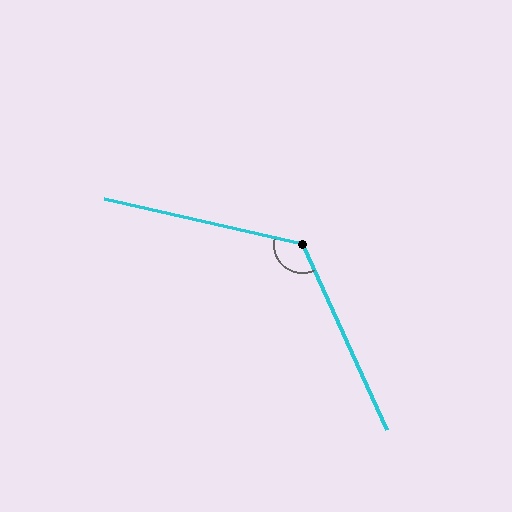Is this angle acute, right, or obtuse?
It is obtuse.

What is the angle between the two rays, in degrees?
Approximately 127 degrees.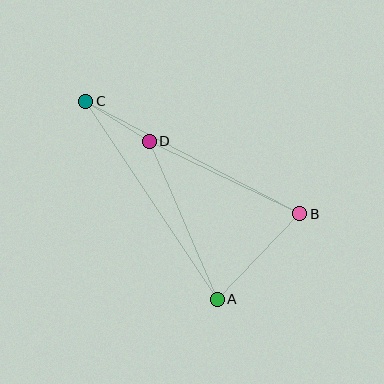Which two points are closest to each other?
Points C and D are closest to each other.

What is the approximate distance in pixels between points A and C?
The distance between A and C is approximately 238 pixels.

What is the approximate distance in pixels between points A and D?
The distance between A and D is approximately 172 pixels.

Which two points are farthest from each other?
Points B and C are farthest from each other.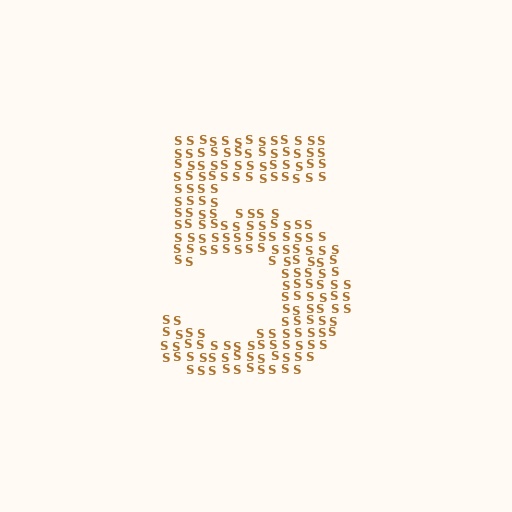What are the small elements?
The small elements are letter S's.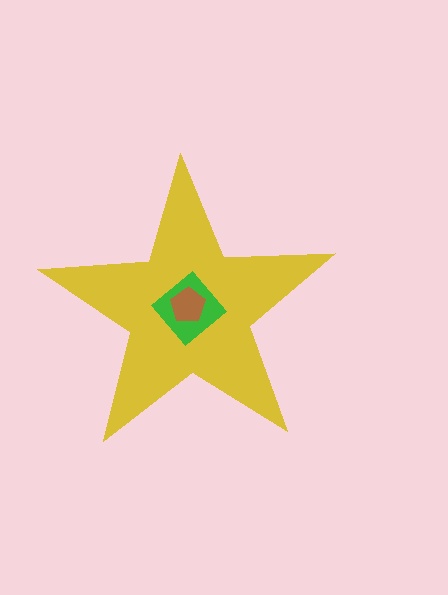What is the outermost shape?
The yellow star.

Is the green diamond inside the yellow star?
Yes.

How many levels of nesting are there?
3.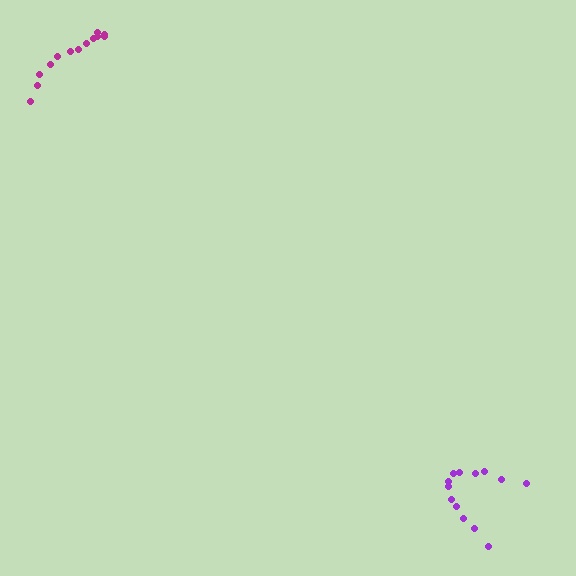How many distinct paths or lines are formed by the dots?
There are 2 distinct paths.